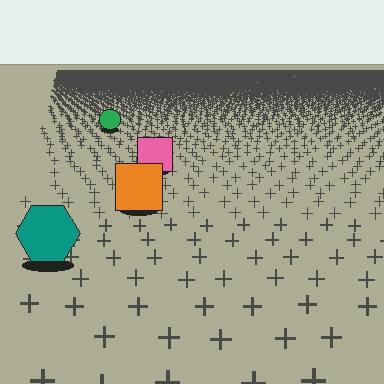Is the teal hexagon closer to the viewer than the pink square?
Yes. The teal hexagon is closer — you can tell from the texture gradient: the ground texture is coarser near it.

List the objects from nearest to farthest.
From nearest to farthest: the teal hexagon, the orange square, the pink square, the green circle.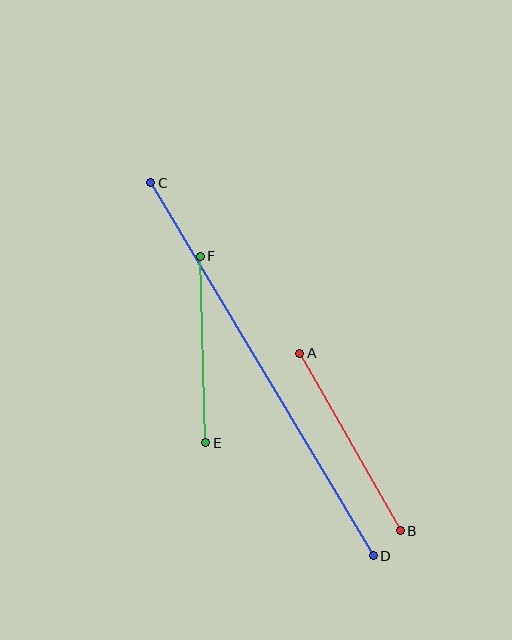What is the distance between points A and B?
The distance is approximately 204 pixels.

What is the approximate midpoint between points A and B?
The midpoint is at approximately (350, 442) pixels.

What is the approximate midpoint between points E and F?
The midpoint is at approximately (203, 349) pixels.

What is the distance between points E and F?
The distance is approximately 187 pixels.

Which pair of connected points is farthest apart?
Points C and D are farthest apart.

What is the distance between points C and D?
The distance is approximately 434 pixels.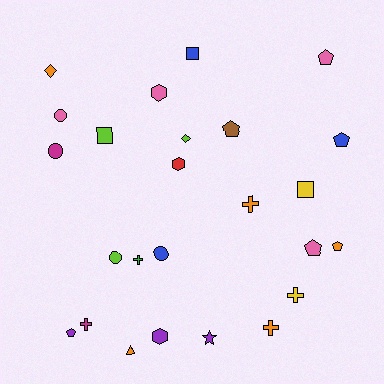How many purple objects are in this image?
There are 3 purple objects.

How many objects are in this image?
There are 25 objects.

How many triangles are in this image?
There is 1 triangle.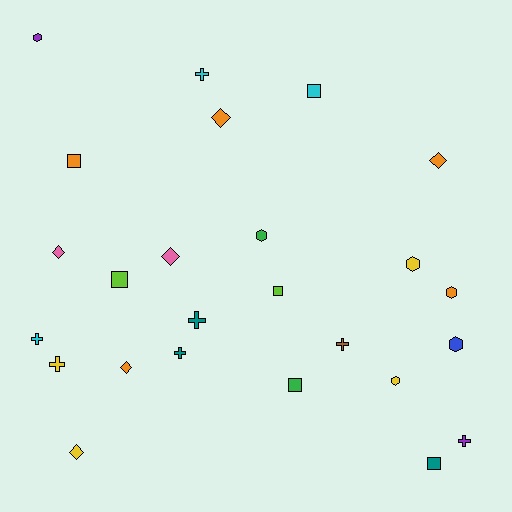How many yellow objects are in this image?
There are 4 yellow objects.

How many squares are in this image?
There are 6 squares.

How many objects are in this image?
There are 25 objects.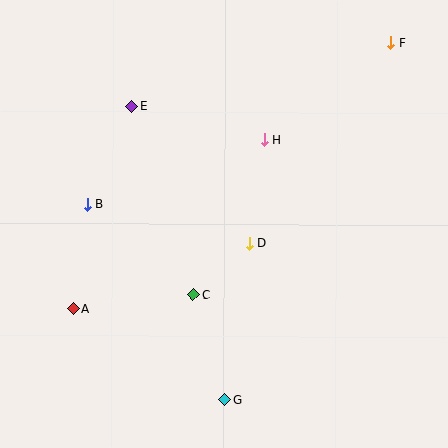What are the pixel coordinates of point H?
Point H is at (264, 140).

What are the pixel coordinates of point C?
Point C is at (193, 294).